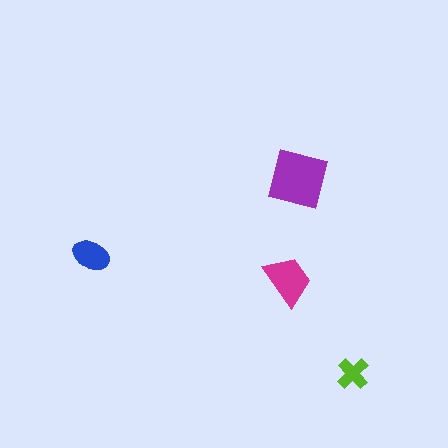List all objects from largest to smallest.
The purple square, the magenta trapezoid, the blue ellipse, the lime cross.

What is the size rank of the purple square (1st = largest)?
1st.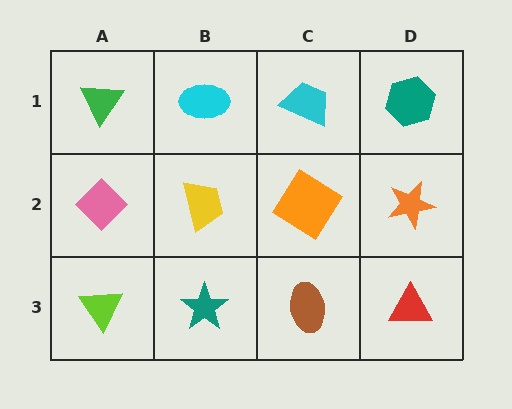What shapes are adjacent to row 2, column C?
A cyan trapezoid (row 1, column C), a brown ellipse (row 3, column C), a yellow trapezoid (row 2, column B), an orange star (row 2, column D).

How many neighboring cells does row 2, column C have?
4.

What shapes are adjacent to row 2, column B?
A cyan ellipse (row 1, column B), a teal star (row 3, column B), a pink diamond (row 2, column A), an orange diamond (row 2, column C).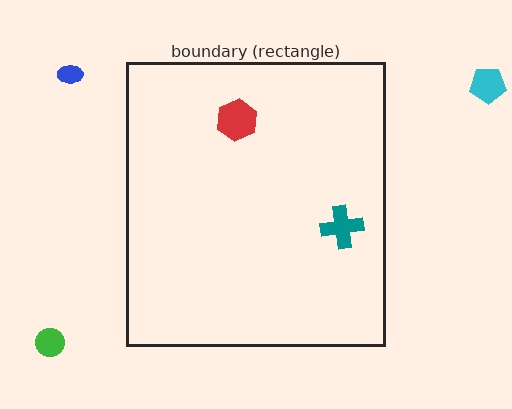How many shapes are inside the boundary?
2 inside, 3 outside.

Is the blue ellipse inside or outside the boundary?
Outside.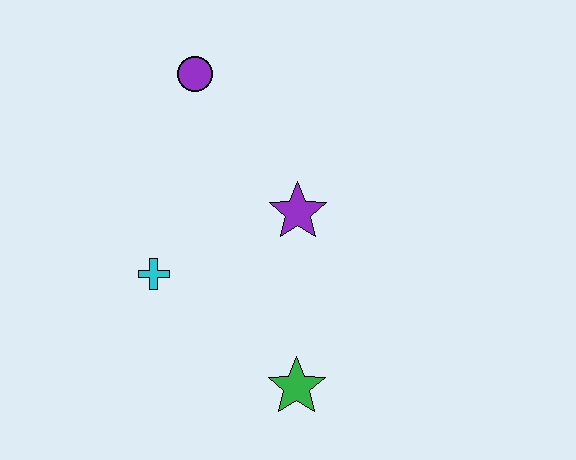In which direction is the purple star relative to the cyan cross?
The purple star is to the right of the cyan cross.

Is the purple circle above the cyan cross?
Yes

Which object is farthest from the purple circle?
The green star is farthest from the purple circle.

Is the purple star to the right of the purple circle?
Yes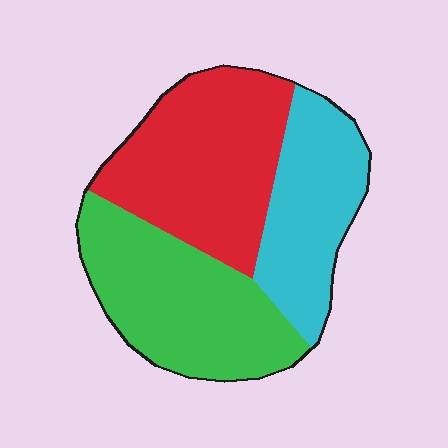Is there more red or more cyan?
Red.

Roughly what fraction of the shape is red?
Red covers roughly 40% of the shape.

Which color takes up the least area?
Cyan, at roughly 25%.